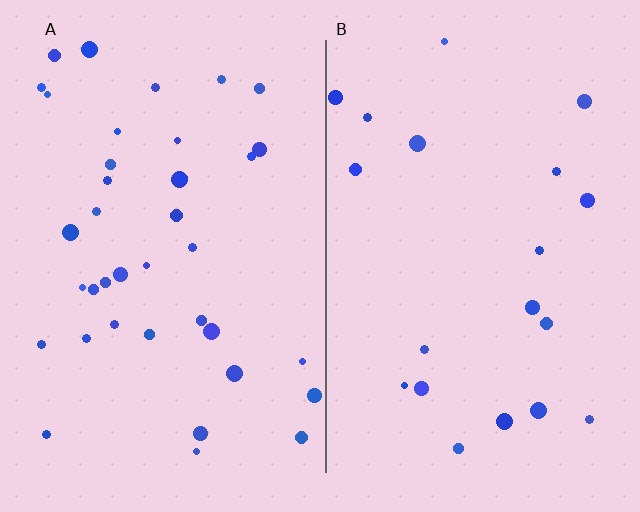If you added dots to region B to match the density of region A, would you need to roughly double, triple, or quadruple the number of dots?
Approximately double.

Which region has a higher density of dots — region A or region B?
A (the left).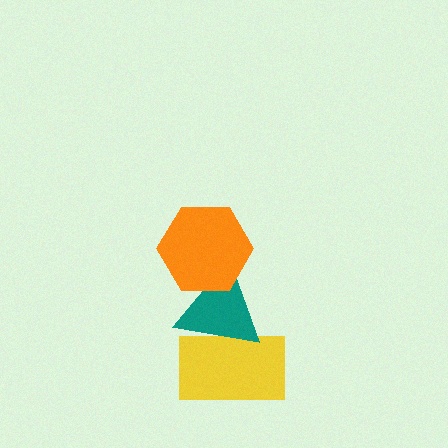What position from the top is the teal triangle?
The teal triangle is 2nd from the top.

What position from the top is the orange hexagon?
The orange hexagon is 1st from the top.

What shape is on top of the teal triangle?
The orange hexagon is on top of the teal triangle.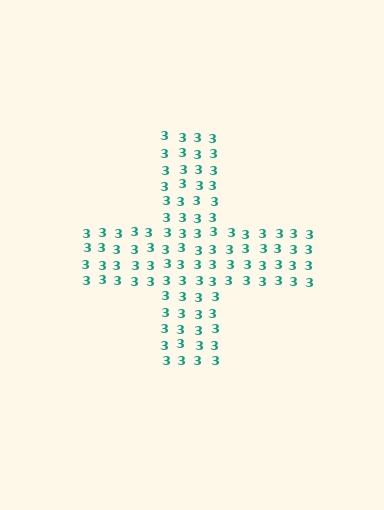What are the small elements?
The small elements are digit 3's.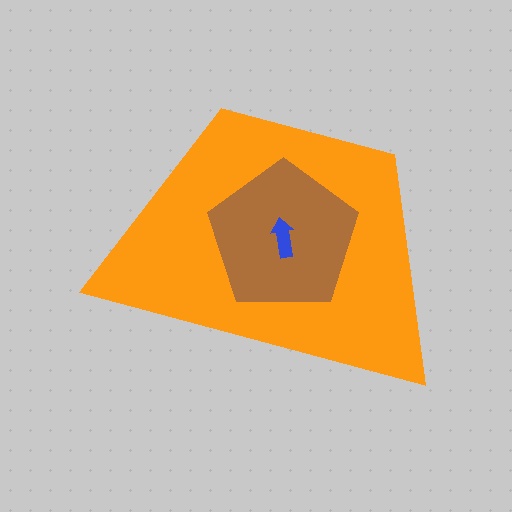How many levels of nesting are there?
3.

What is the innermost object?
The blue arrow.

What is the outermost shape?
The orange trapezoid.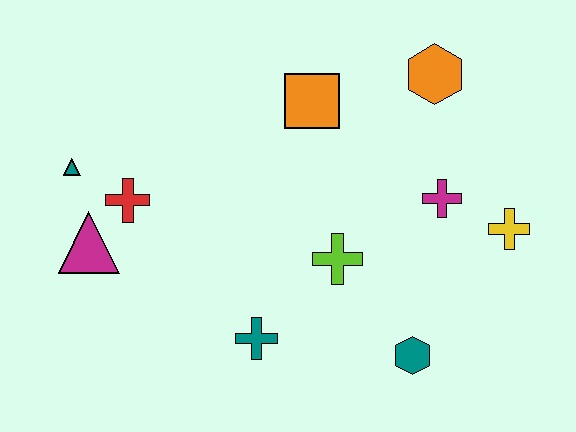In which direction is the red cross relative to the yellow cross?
The red cross is to the left of the yellow cross.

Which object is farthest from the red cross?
The yellow cross is farthest from the red cross.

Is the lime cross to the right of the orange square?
Yes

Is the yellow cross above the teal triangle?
No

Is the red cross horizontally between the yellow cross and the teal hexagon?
No